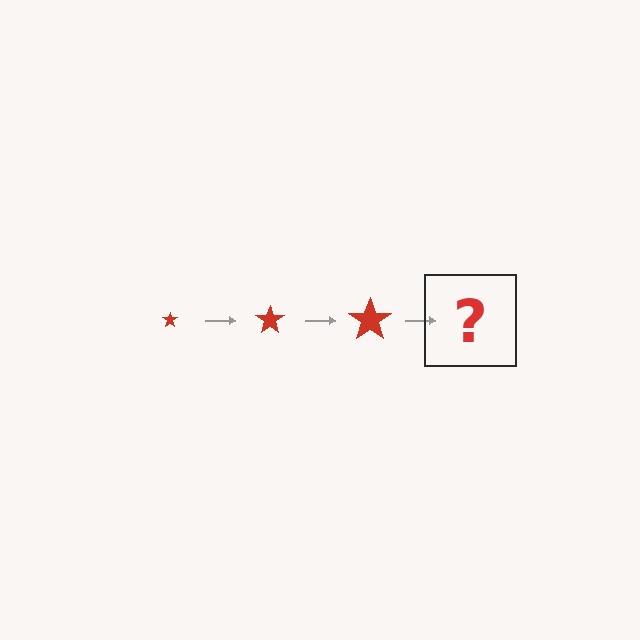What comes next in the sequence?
The next element should be a red star, larger than the previous one.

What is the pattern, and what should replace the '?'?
The pattern is that the star gets progressively larger each step. The '?' should be a red star, larger than the previous one.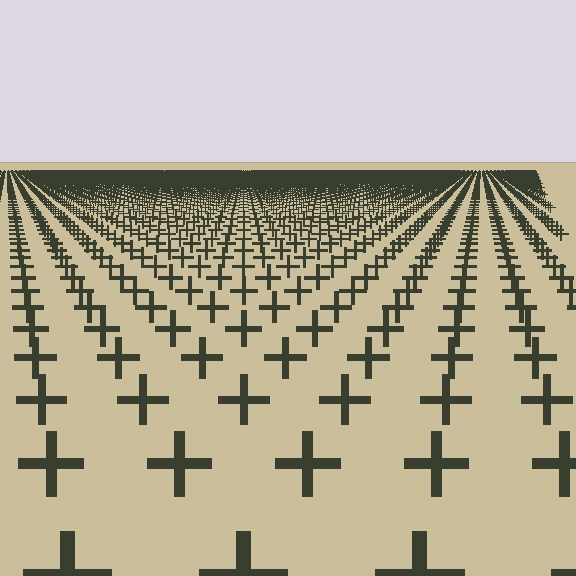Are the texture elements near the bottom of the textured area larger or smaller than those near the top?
Larger. Near the bottom, elements are closer to the viewer and appear at a bigger on-screen size.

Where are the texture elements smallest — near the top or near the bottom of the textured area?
Near the top.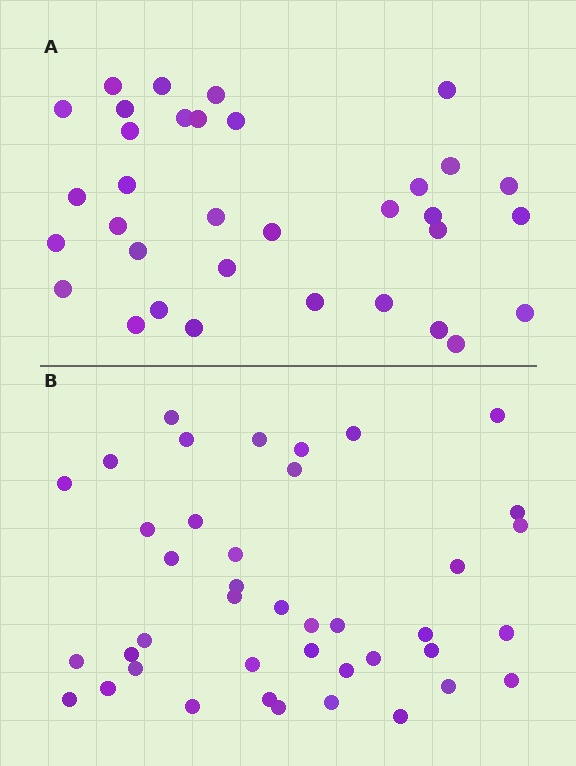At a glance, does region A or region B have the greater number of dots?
Region B (the bottom region) has more dots.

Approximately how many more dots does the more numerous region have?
Region B has roughly 8 or so more dots than region A.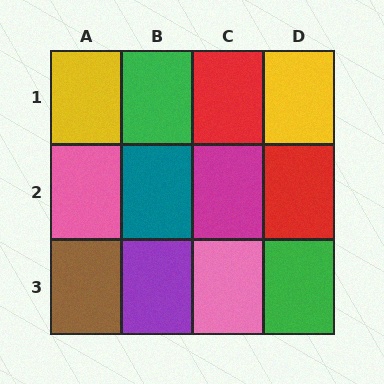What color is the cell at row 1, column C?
Red.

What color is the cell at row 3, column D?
Green.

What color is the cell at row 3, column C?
Pink.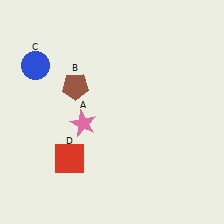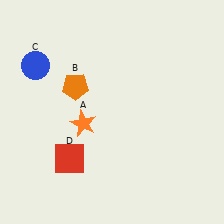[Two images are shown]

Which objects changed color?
A changed from pink to orange. B changed from brown to orange.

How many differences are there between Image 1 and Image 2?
There are 2 differences between the two images.